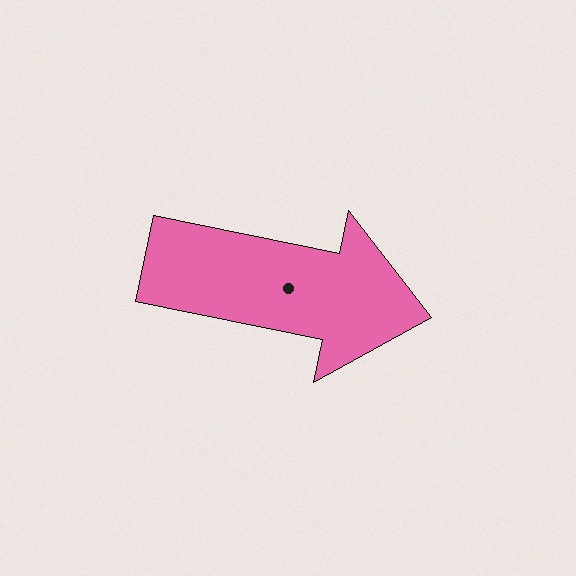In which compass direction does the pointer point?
East.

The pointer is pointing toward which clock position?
Roughly 3 o'clock.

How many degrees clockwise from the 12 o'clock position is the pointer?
Approximately 102 degrees.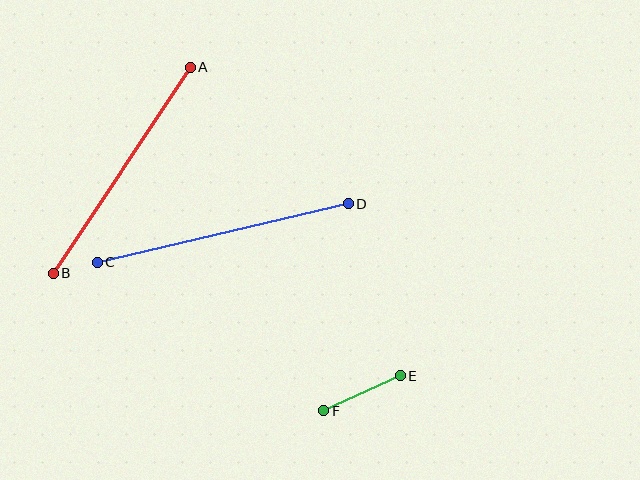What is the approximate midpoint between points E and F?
The midpoint is at approximately (362, 393) pixels.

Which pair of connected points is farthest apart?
Points C and D are farthest apart.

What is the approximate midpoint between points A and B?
The midpoint is at approximately (122, 170) pixels.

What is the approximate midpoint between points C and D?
The midpoint is at approximately (223, 233) pixels.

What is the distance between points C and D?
The distance is approximately 258 pixels.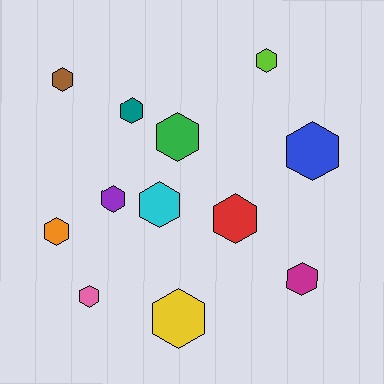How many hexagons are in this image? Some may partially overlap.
There are 12 hexagons.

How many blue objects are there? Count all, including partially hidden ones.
There is 1 blue object.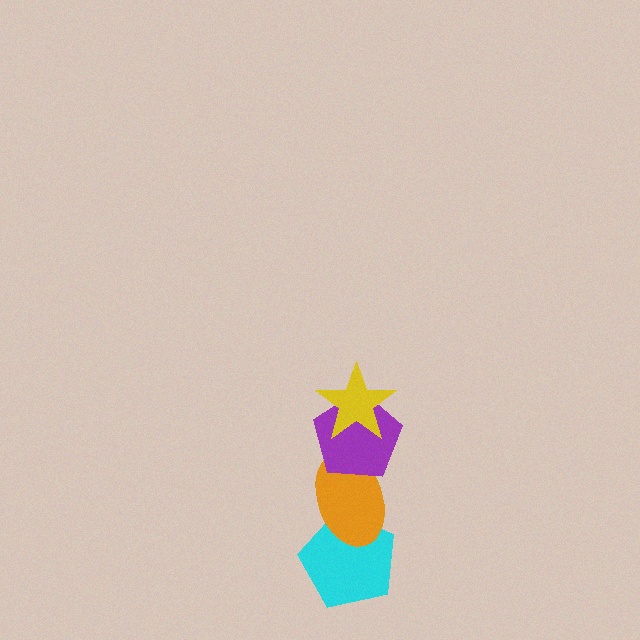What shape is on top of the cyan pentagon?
The orange ellipse is on top of the cyan pentagon.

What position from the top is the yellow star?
The yellow star is 1st from the top.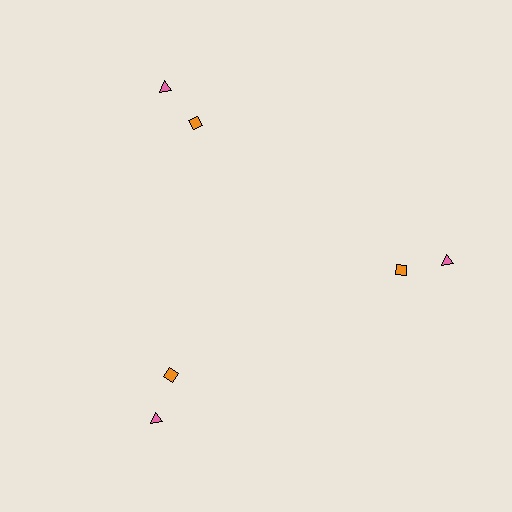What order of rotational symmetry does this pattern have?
This pattern has 3-fold rotational symmetry.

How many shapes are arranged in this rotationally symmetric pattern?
There are 6 shapes, arranged in 3 groups of 2.